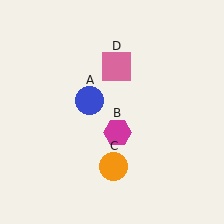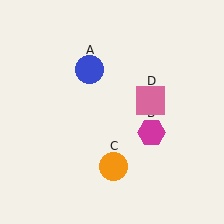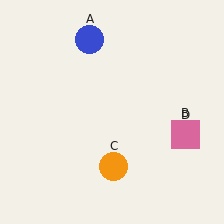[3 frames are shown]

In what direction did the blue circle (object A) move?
The blue circle (object A) moved up.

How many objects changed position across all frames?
3 objects changed position: blue circle (object A), magenta hexagon (object B), pink square (object D).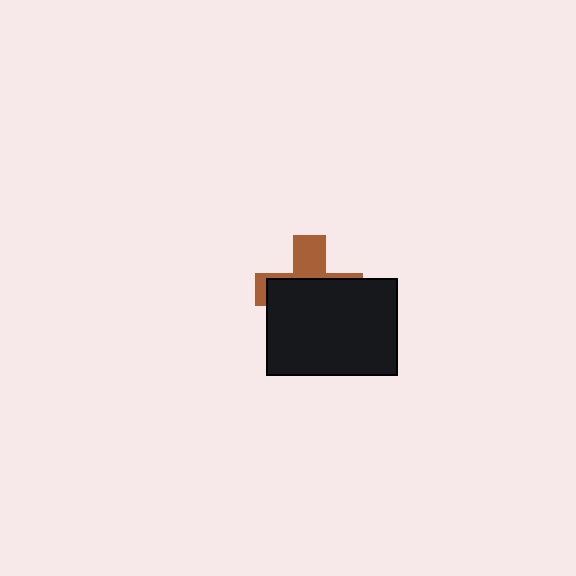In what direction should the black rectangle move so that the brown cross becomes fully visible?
The black rectangle should move down. That is the shortest direction to clear the overlap and leave the brown cross fully visible.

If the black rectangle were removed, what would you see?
You would see the complete brown cross.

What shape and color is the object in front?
The object in front is a black rectangle.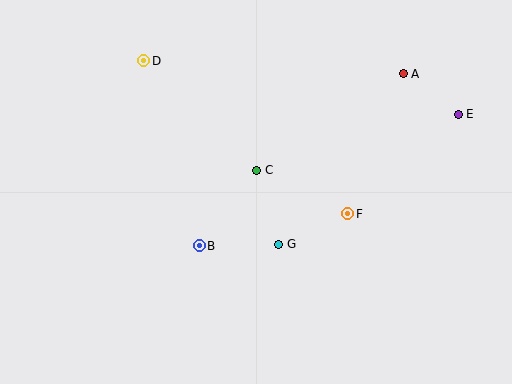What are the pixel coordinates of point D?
Point D is at (144, 61).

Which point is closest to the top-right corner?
Point E is closest to the top-right corner.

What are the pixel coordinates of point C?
Point C is at (257, 170).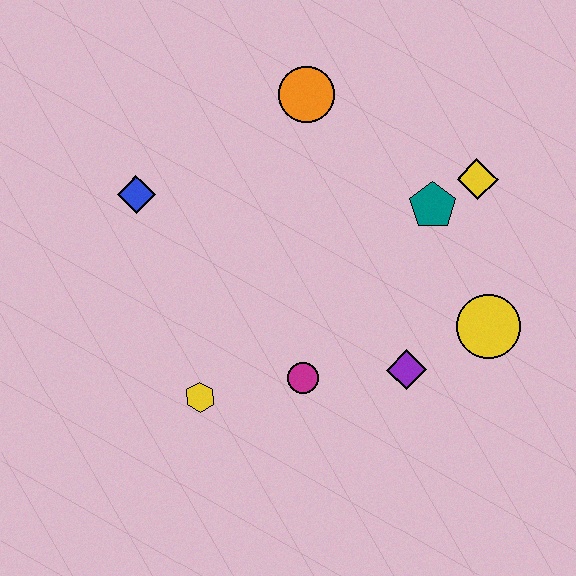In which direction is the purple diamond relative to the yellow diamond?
The purple diamond is below the yellow diamond.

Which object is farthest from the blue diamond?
The yellow circle is farthest from the blue diamond.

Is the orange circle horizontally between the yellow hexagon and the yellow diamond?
Yes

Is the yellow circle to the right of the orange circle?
Yes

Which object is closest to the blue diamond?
The orange circle is closest to the blue diamond.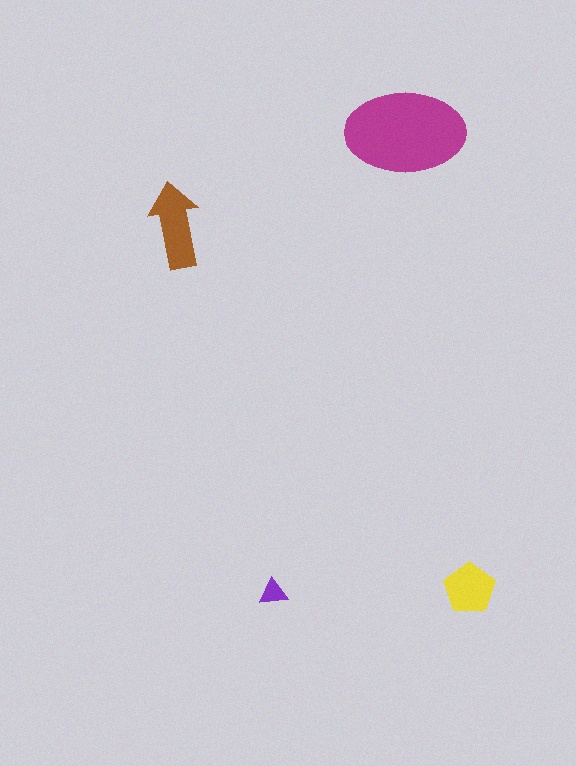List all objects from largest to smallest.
The magenta ellipse, the brown arrow, the yellow pentagon, the purple triangle.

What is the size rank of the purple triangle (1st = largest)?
4th.